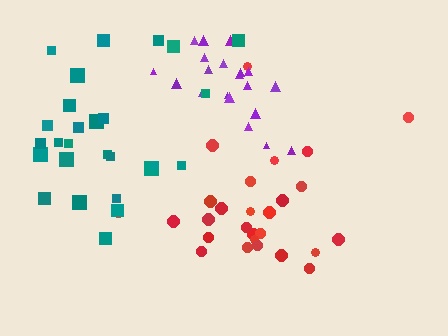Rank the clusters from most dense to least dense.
purple, red, teal.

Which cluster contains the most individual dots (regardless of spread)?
Red (27).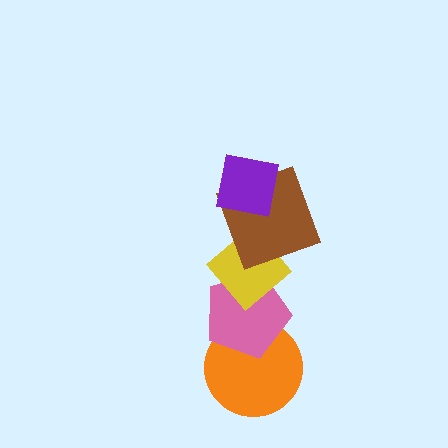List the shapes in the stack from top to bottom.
From top to bottom: the purple square, the brown square, the yellow diamond, the pink pentagon, the orange circle.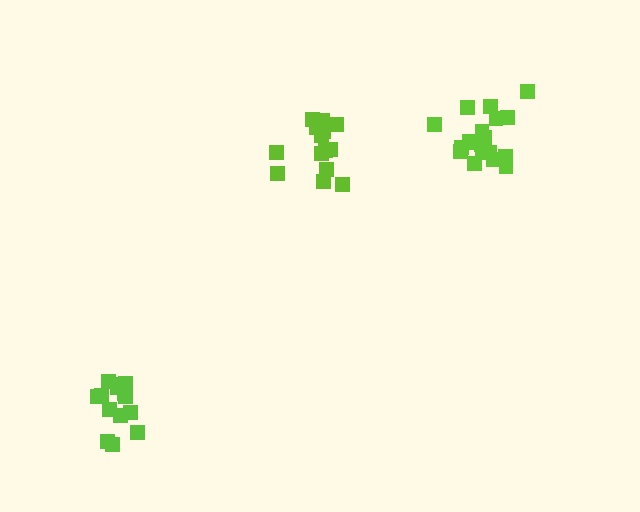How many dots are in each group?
Group 1: 19 dots, Group 2: 14 dots, Group 3: 14 dots (47 total).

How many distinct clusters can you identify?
There are 3 distinct clusters.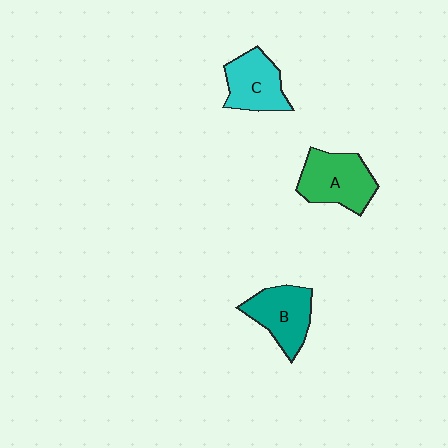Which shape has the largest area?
Shape A (green).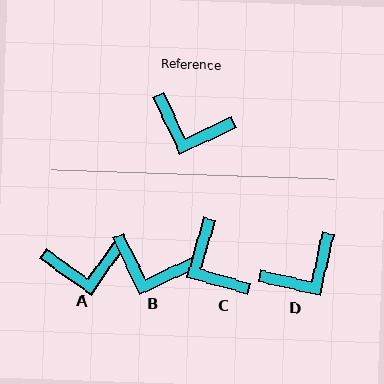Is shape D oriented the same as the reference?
No, it is off by about 52 degrees.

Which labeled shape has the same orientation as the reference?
B.